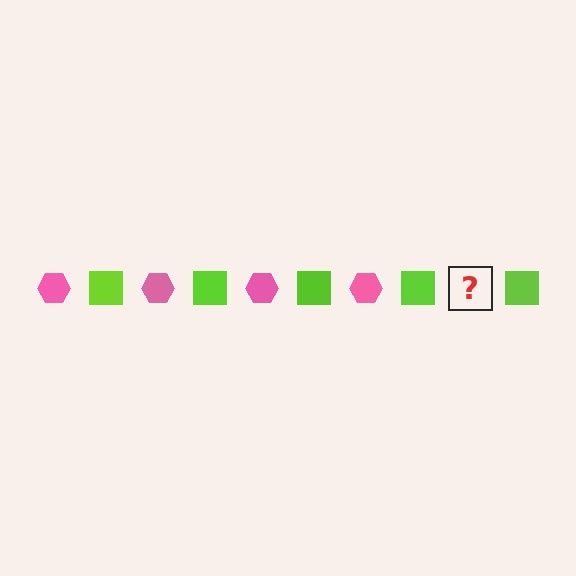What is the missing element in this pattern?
The missing element is a pink hexagon.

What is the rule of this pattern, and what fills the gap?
The rule is that the pattern alternates between pink hexagon and lime square. The gap should be filled with a pink hexagon.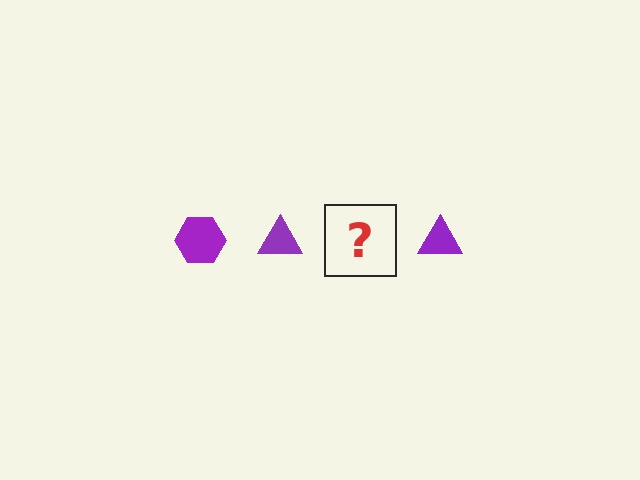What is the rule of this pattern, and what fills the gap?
The rule is that the pattern cycles through hexagon, triangle shapes in purple. The gap should be filled with a purple hexagon.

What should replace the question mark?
The question mark should be replaced with a purple hexagon.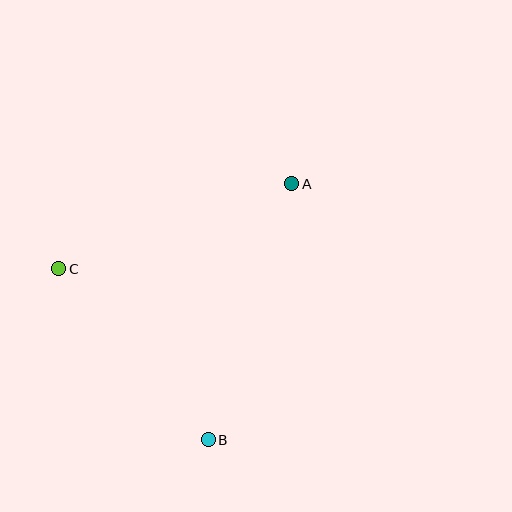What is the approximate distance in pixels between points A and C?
The distance between A and C is approximately 248 pixels.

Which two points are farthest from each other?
Points A and B are farthest from each other.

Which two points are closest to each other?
Points B and C are closest to each other.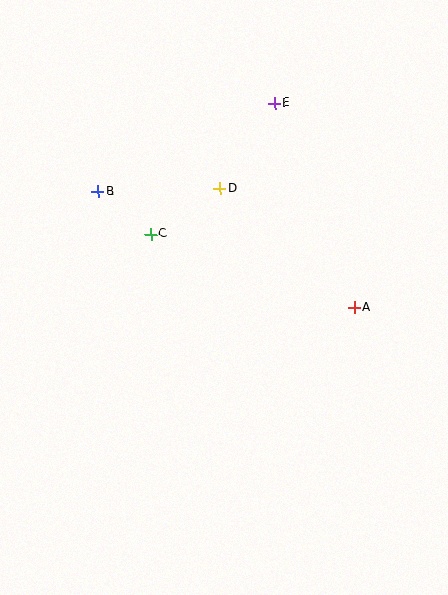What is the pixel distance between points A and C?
The distance between A and C is 217 pixels.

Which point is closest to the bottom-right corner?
Point A is closest to the bottom-right corner.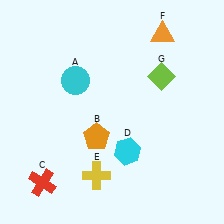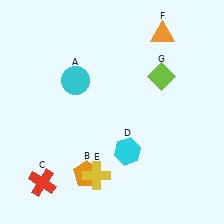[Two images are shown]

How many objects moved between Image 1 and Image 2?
1 object moved between the two images.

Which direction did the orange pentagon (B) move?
The orange pentagon (B) moved down.